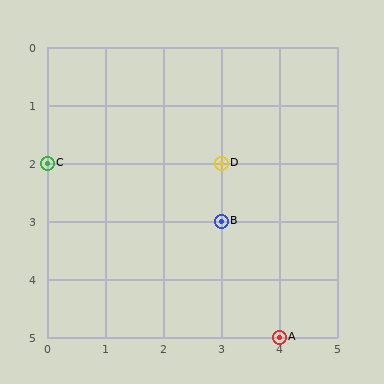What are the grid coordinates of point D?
Point D is at grid coordinates (3, 2).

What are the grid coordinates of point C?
Point C is at grid coordinates (0, 2).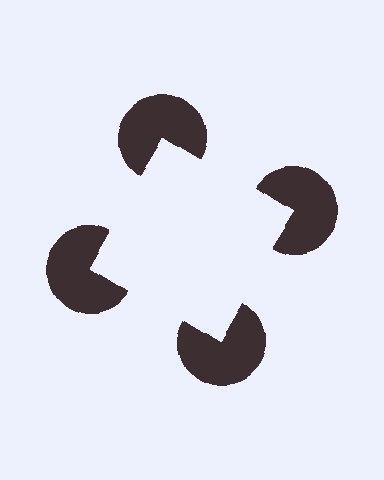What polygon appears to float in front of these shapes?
An illusory square — its edges are inferred from the aligned wedge cuts in the pac-man discs, not physically drawn.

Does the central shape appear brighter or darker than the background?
It typically appears slightly brighter than the background, even though no actual brightness change is drawn.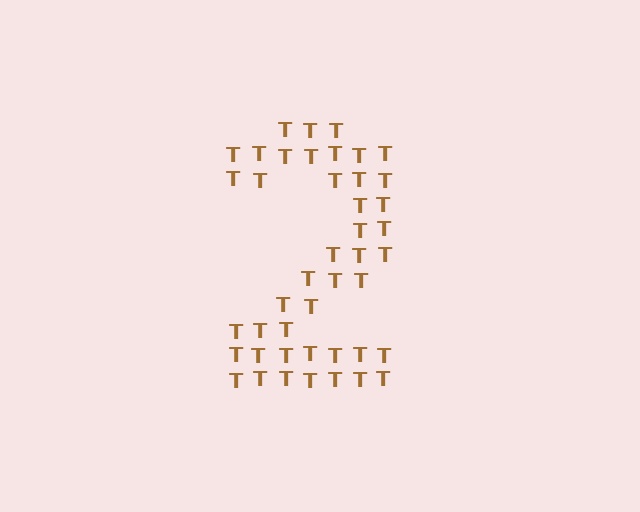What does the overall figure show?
The overall figure shows the digit 2.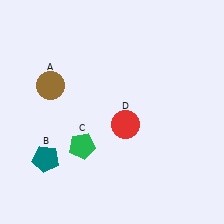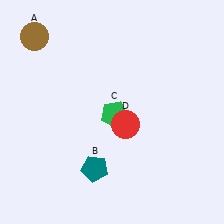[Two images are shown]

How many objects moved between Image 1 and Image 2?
3 objects moved between the two images.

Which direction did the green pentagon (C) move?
The green pentagon (C) moved right.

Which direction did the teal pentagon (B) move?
The teal pentagon (B) moved right.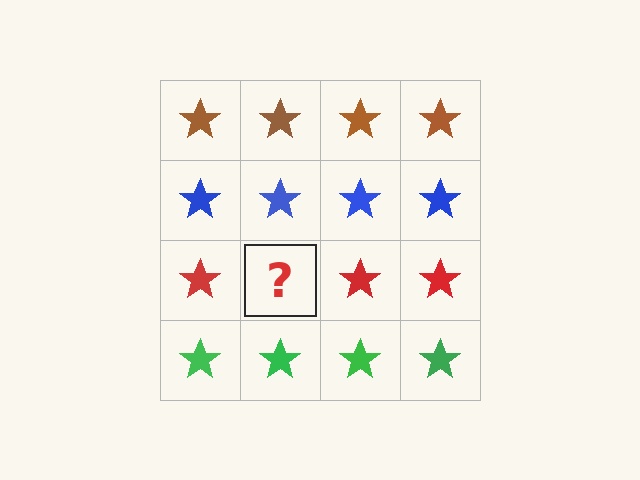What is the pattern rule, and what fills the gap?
The rule is that each row has a consistent color. The gap should be filled with a red star.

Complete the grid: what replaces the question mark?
The question mark should be replaced with a red star.